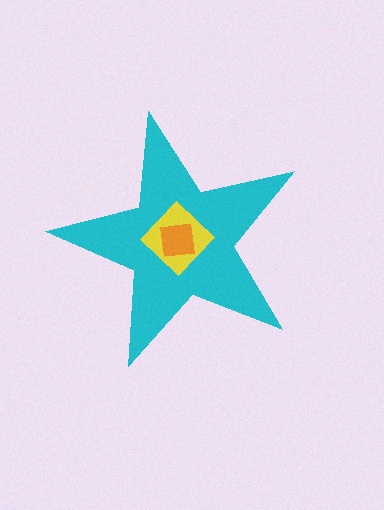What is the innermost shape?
The orange square.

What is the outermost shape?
The cyan star.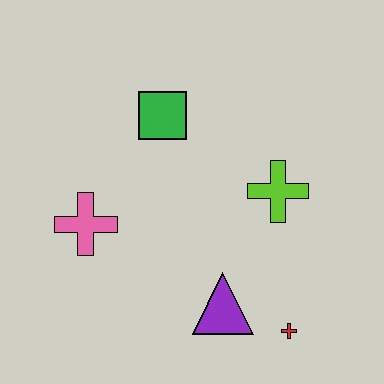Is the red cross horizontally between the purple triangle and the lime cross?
No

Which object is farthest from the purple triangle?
The green square is farthest from the purple triangle.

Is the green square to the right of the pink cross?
Yes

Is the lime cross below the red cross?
No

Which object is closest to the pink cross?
The green square is closest to the pink cross.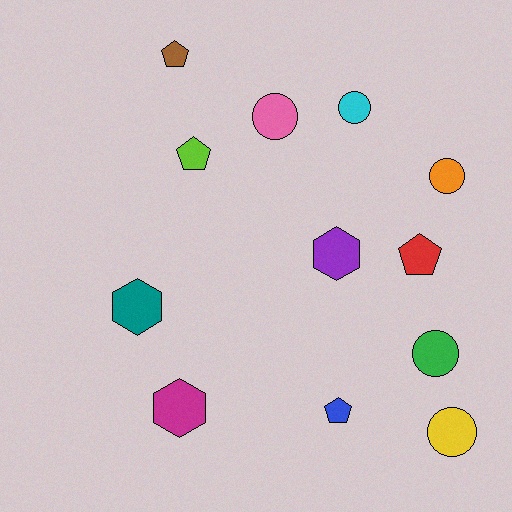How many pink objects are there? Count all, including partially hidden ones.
There is 1 pink object.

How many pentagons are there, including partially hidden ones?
There are 4 pentagons.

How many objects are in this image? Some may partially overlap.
There are 12 objects.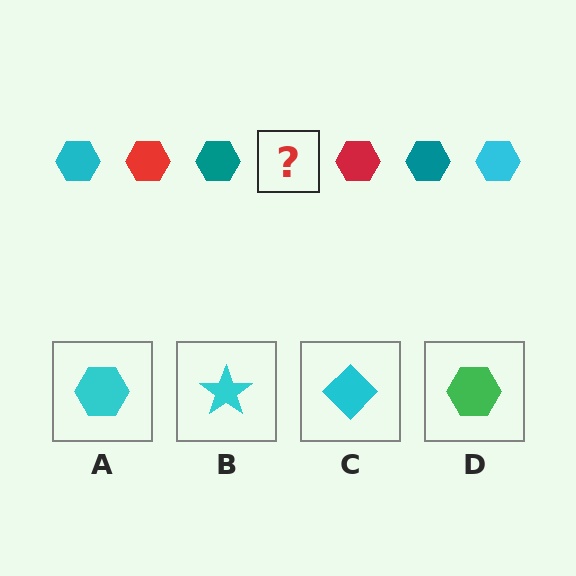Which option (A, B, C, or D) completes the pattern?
A.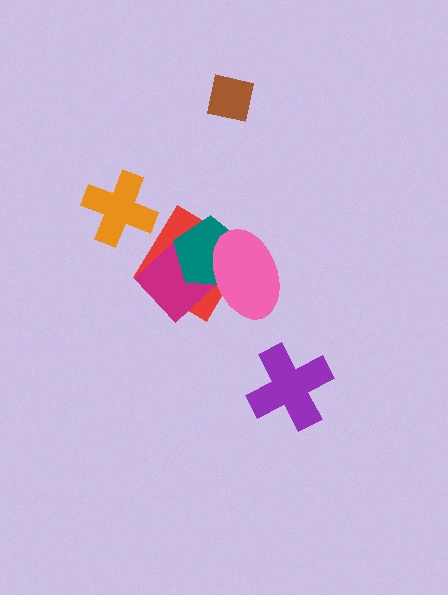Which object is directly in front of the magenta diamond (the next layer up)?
The teal pentagon is directly in front of the magenta diamond.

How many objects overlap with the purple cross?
0 objects overlap with the purple cross.